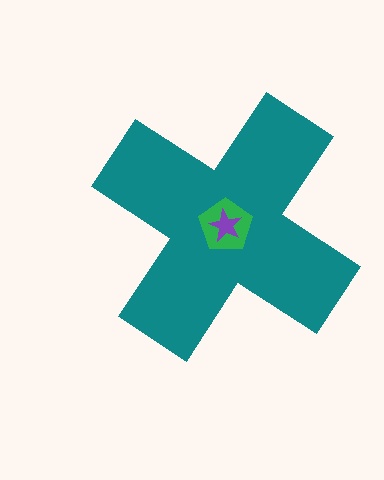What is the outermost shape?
The teal cross.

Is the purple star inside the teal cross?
Yes.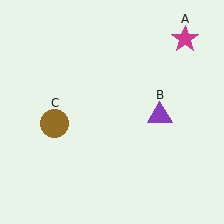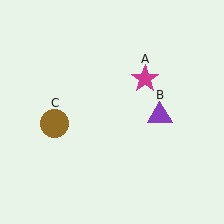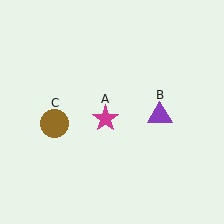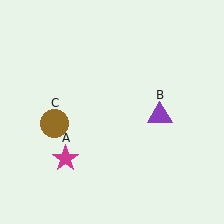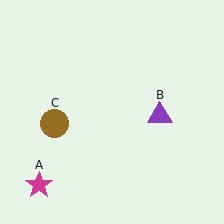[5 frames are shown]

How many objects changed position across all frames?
1 object changed position: magenta star (object A).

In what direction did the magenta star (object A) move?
The magenta star (object A) moved down and to the left.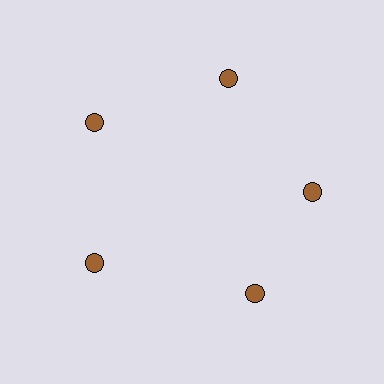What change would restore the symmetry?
The symmetry would be restored by rotating it back into even spacing with its neighbors so that all 5 circles sit at equal angles and equal distance from the center.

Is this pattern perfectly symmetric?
No. The 5 brown circles are arranged in a ring, but one element near the 5 o'clock position is rotated out of alignment along the ring, breaking the 5-fold rotational symmetry.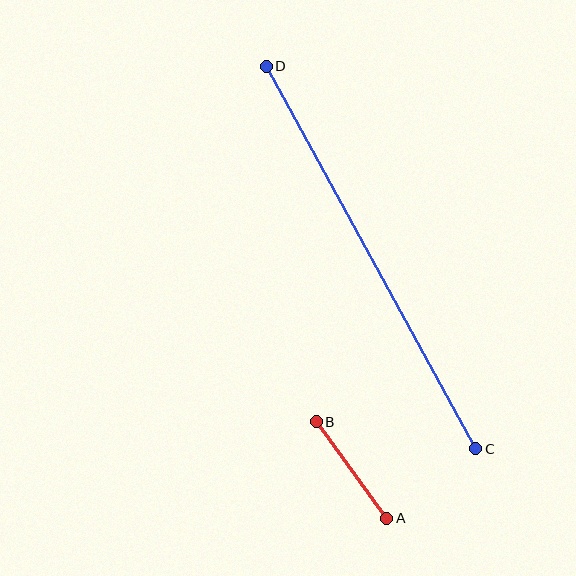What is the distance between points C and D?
The distance is approximately 436 pixels.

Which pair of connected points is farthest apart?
Points C and D are farthest apart.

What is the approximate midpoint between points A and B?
The midpoint is at approximately (351, 470) pixels.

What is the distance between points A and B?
The distance is approximately 120 pixels.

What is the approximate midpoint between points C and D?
The midpoint is at approximately (371, 258) pixels.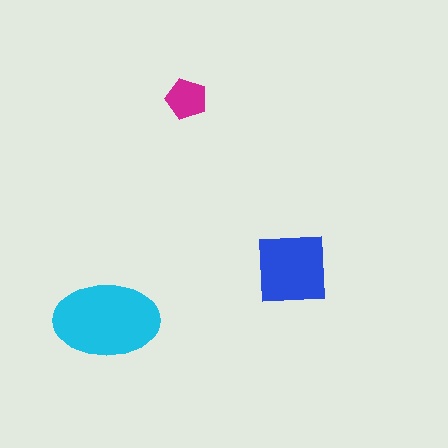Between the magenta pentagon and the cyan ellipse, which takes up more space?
The cyan ellipse.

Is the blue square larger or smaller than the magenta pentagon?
Larger.